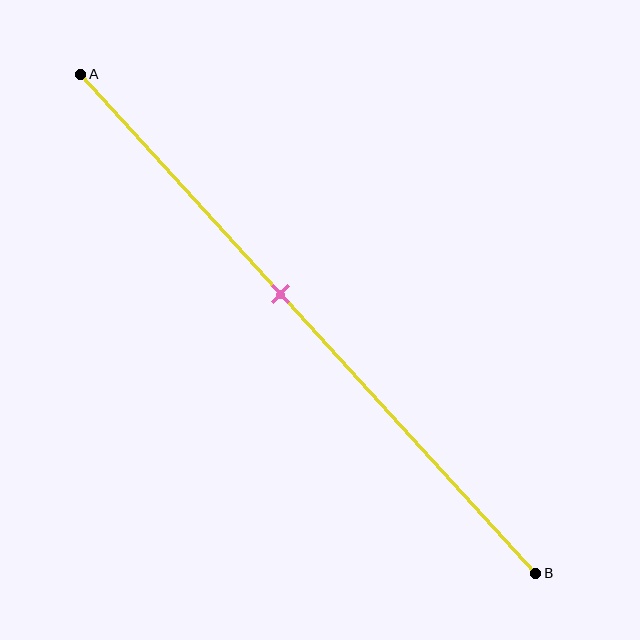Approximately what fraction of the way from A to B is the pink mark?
The pink mark is approximately 45% of the way from A to B.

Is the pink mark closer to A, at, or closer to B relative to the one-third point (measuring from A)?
The pink mark is closer to point B than the one-third point of segment AB.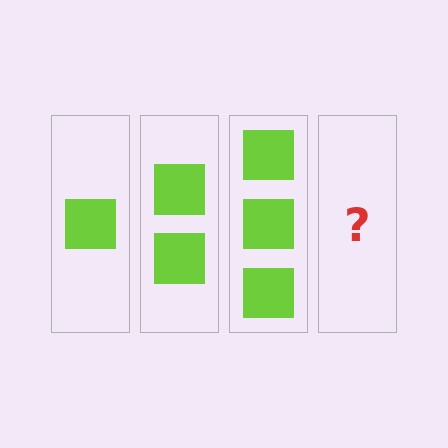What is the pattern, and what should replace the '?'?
The pattern is that each step adds one more square. The '?' should be 4 squares.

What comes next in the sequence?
The next element should be 4 squares.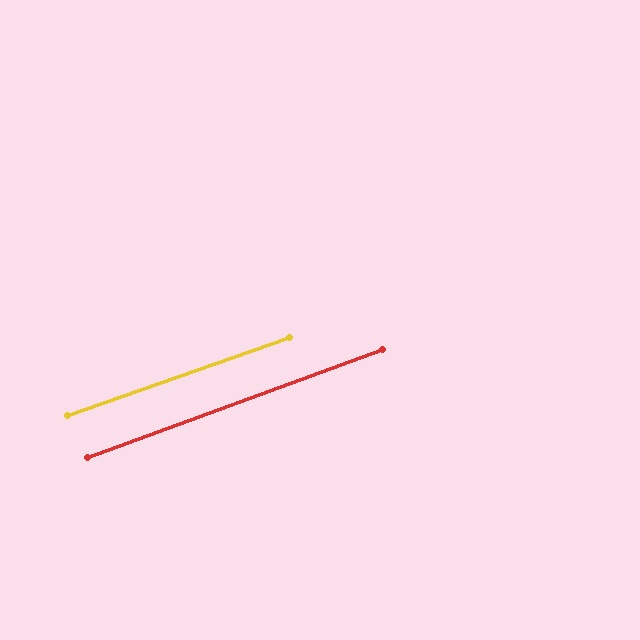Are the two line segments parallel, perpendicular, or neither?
Parallel — their directions differ by only 0.7°.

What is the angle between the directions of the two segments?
Approximately 1 degree.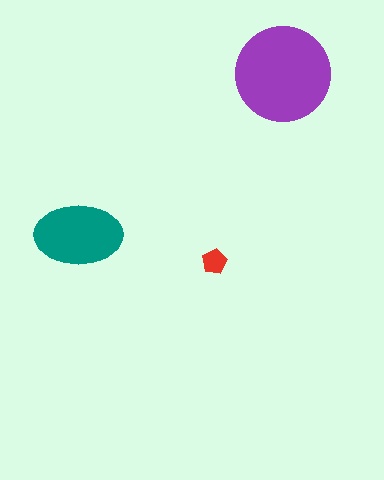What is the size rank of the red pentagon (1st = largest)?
3rd.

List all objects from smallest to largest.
The red pentagon, the teal ellipse, the purple circle.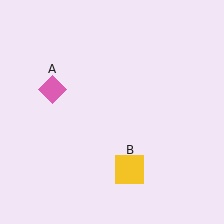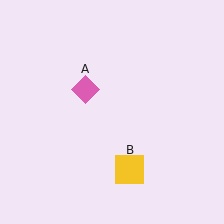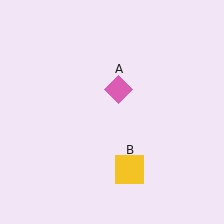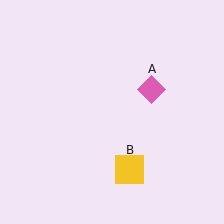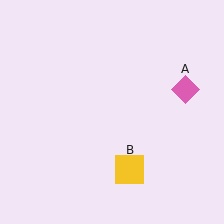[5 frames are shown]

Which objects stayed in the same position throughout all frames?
Yellow square (object B) remained stationary.